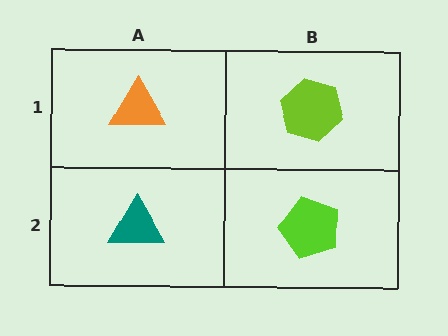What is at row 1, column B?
A lime hexagon.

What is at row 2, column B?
A lime pentagon.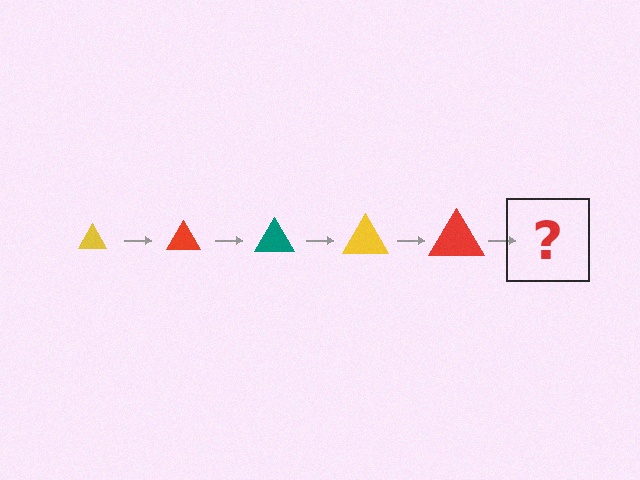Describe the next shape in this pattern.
It should be a teal triangle, larger than the previous one.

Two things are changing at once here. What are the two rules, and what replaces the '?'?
The two rules are that the triangle grows larger each step and the color cycles through yellow, red, and teal. The '?' should be a teal triangle, larger than the previous one.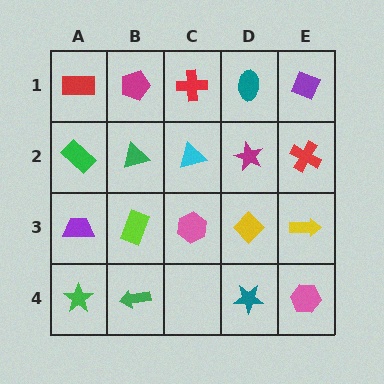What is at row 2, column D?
A magenta star.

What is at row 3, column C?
A pink hexagon.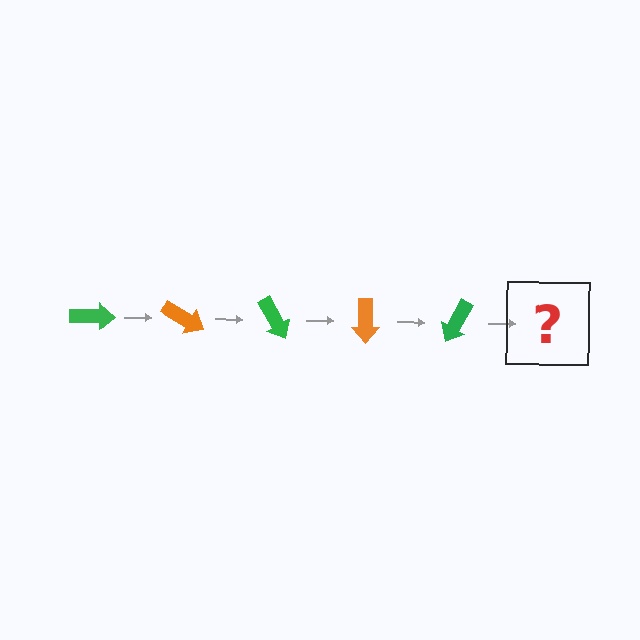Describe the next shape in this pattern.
It should be an orange arrow, rotated 150 degrees from the start.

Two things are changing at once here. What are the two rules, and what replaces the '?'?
The two rules are that it rotates 30 degrees each step and the color cycles through green and orange. The '?' should be an orange arrow, rotated 150 degrees from the start.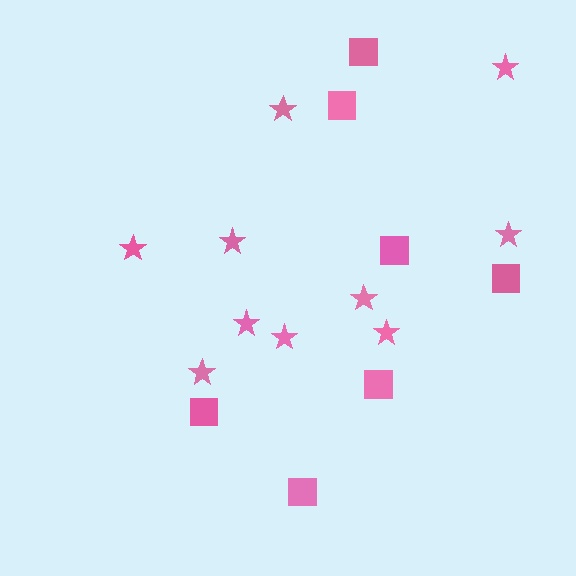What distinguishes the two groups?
There are 2 groups: one group of stars (10) and one group of squares (7).